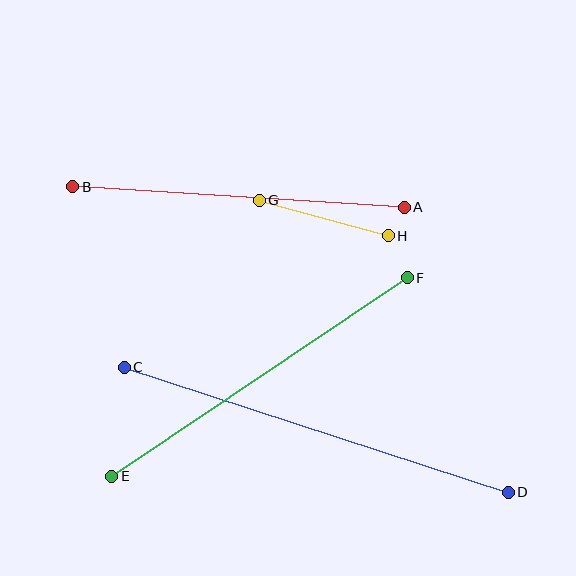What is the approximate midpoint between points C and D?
The midpoint is at approximately (316, 430) pixels.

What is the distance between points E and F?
The distance is approximately 356 pixels.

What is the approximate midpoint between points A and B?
The midpoint is at approximately (239, 197) pixels.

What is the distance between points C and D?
The distance is approximately 404 pixels.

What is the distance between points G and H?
The distance is approximately 134 pixels.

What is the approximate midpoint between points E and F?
The midpoint is at approximately (260, 377) pixels.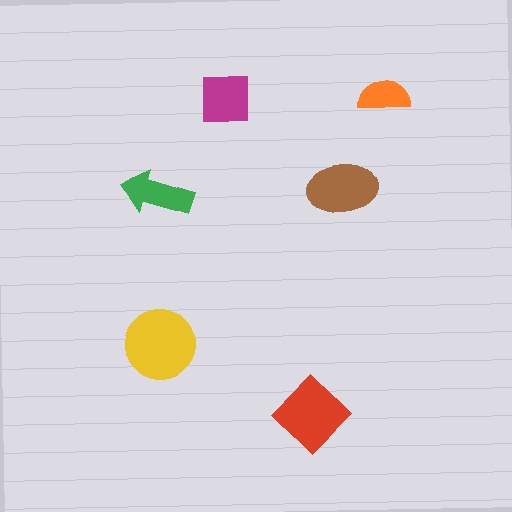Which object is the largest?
The yellow circle.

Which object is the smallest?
The orange semicircle.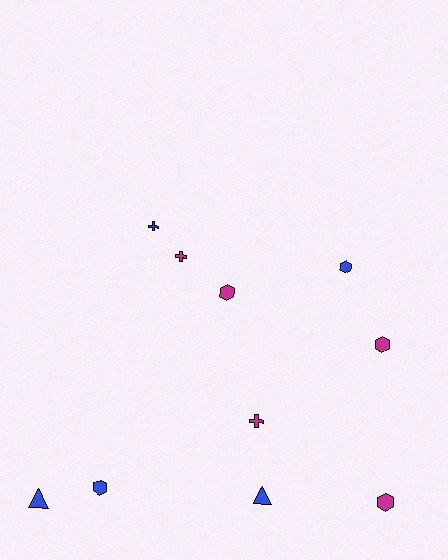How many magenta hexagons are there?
There are 3 magenta hexagons.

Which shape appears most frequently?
Hexagon, with 5 objects.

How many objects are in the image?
There are 10 objects.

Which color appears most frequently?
Magenta, with 5 objects.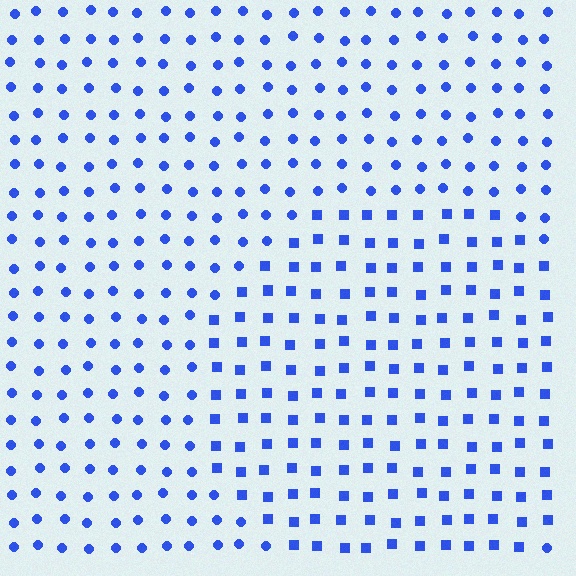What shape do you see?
I see a circle.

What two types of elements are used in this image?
The image uses squares inside the circle region and circles outside it.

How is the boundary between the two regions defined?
The boundary is defined by a change in element shape: squares inside vs. circles outside. All elements share the same color and spacing.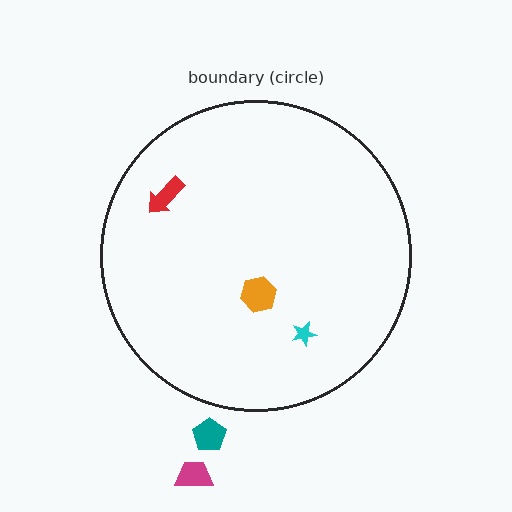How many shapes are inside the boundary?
3 inside, 2 outside.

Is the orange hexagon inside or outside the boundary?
Inside.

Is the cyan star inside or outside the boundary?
Inside.